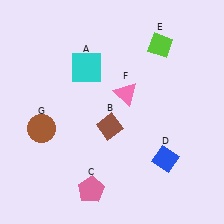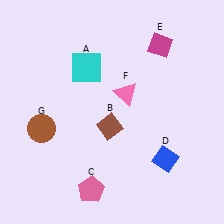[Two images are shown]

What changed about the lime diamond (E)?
In Image 1, E is lime. In Image 2, it changed to magenta.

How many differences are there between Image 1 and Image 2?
There is 1 difference between the two images.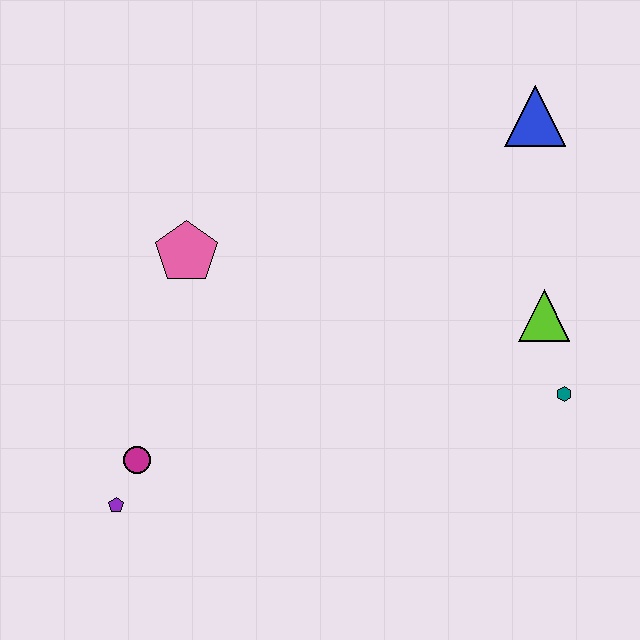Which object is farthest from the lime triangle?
The purple pentagon is farthest from the lime triangle.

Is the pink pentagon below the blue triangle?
Yes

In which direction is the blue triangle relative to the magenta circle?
The blue triangle is to the right of the magenta circle.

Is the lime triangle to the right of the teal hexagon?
No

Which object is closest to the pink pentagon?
The magenta circle is closest to the pink pentagon.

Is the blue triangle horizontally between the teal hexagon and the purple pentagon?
Yes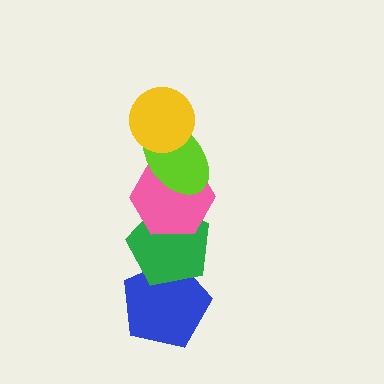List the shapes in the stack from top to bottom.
From top to bottom: the yellow circle, the lime ellipse, the pink hexagon, the green pentagon, the blue pentagon.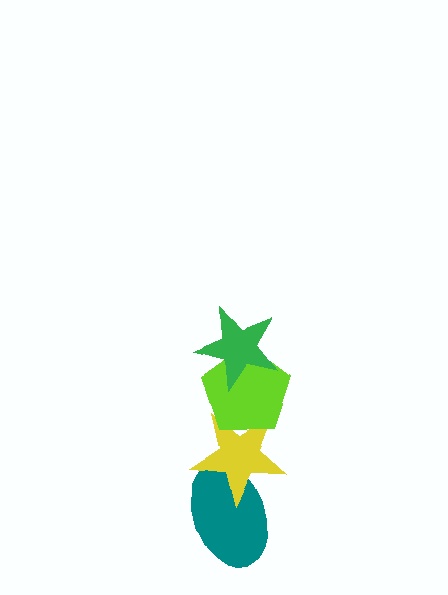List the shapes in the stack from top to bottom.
From top to bottom: the green star, the lime pentagon, the yellow star, the teal ellipse.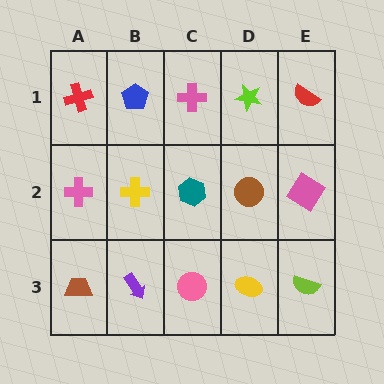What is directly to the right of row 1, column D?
A red semicircle.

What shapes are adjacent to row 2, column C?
A pink cross (row 1, column C), a pink circle (row 3, column C), a yellow cross (row 2, column B), a brown circle (row 2, column D).